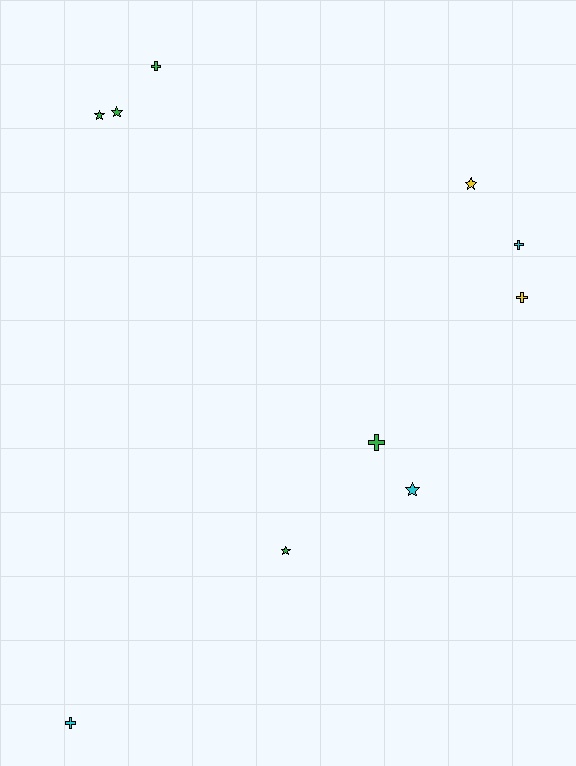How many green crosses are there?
There are 2 green crosses.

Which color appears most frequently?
Green, with 5 objects.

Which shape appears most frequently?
Star, with 5 objects.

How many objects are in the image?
There are 10 objects.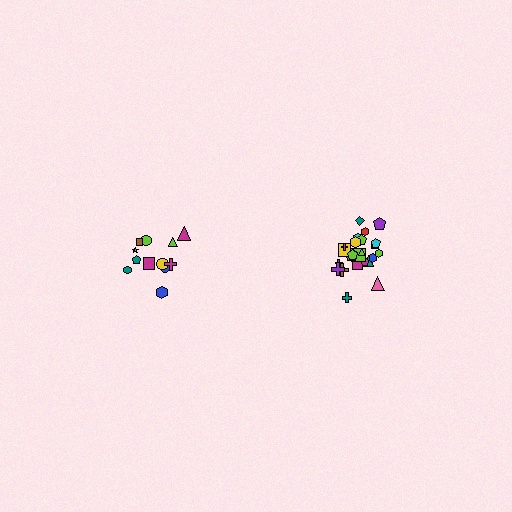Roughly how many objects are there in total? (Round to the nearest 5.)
Roughly 35 objects in total.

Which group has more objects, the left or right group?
The right group.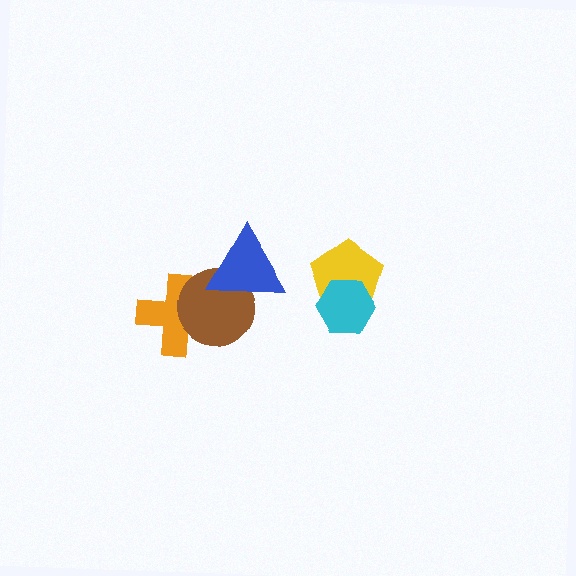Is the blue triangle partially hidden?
No, no other shape covers it.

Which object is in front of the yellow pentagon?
The cyan hexagon is in front of the yellow pentagon.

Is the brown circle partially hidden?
Yes, it is partially covered by another shape.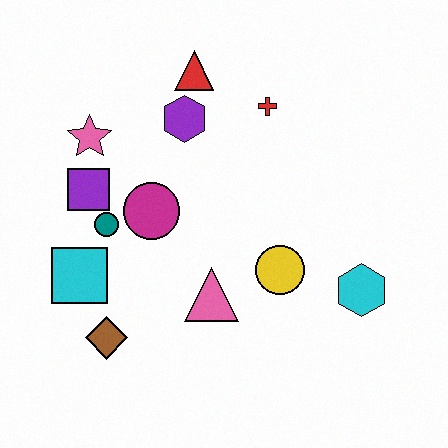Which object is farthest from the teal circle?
The cyan hexagon is farthest from the teal circle.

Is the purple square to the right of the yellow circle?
No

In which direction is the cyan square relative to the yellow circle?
The cyan square is to the left of the yellow circle.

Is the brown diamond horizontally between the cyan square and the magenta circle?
Yes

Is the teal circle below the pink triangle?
No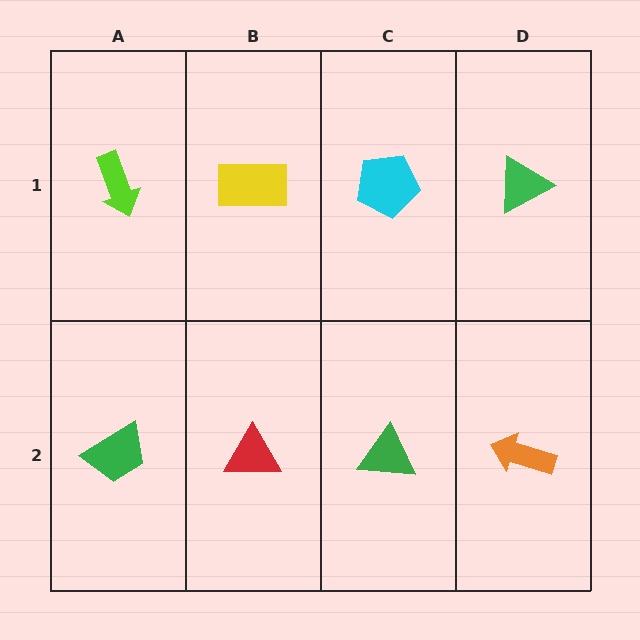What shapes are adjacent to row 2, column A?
A lime arrow (row 1, column A), a red triangle (row 2, column B).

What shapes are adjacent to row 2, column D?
A green triangle (row 1, column D), a green triangle (row 2, column C).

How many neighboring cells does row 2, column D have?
2.